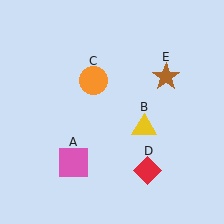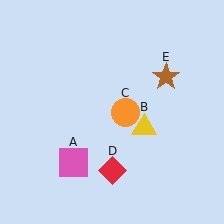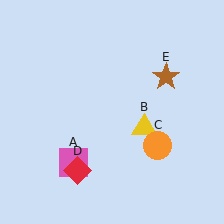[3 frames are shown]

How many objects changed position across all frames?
2 objects changed position: orange circle (object C), red diamond (object D).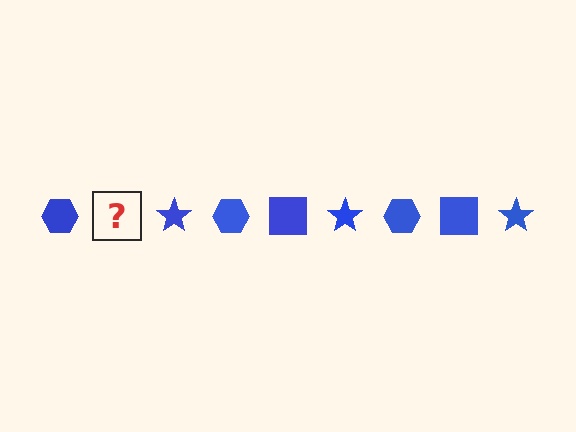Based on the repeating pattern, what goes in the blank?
The blank should be a blue square.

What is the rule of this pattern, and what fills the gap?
The rule is that the pattern cycles through hexagon, square, star shapes in blue. The gap should be filled with a blue square.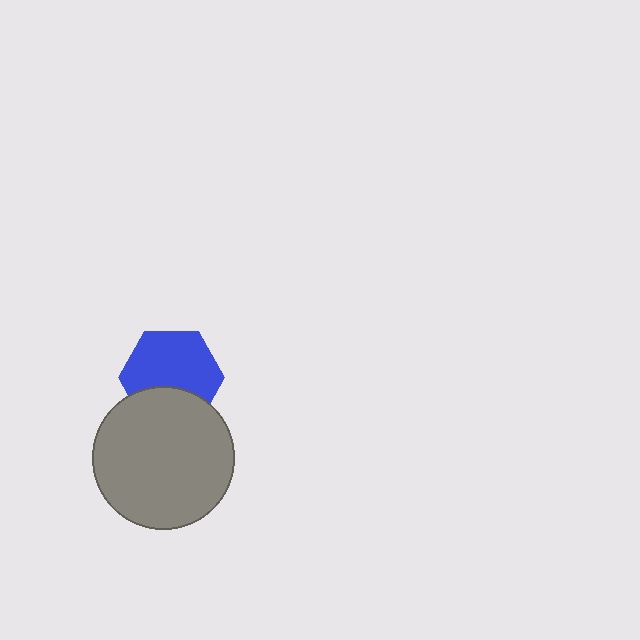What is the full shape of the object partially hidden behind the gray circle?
The partially hidden object is a blue hexagon.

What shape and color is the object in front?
The object in front is a gray circle.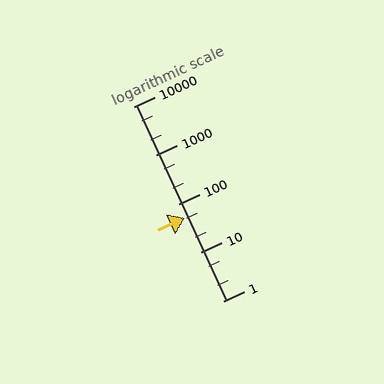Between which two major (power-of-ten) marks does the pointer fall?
The pointer is between 10 and 100.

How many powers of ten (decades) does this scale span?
The scale spans 4 decades, from 1 to 10000.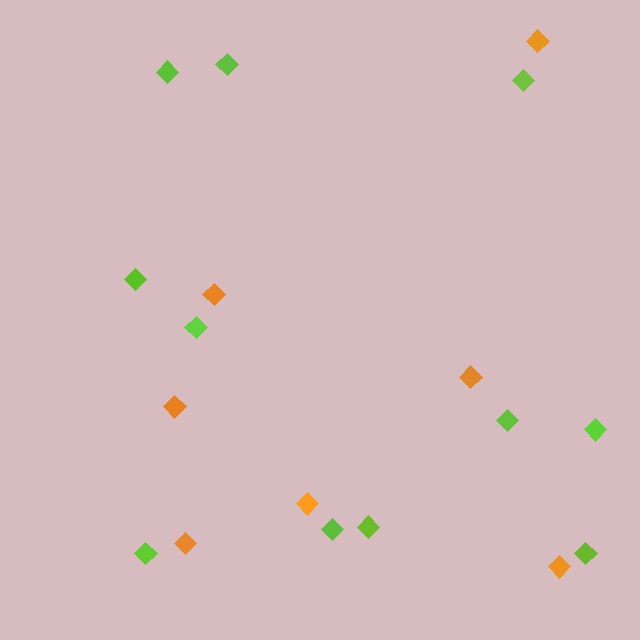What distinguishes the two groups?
There are 2 groups: one group of orange diamonds (7) and one group of lime diamonds (11).